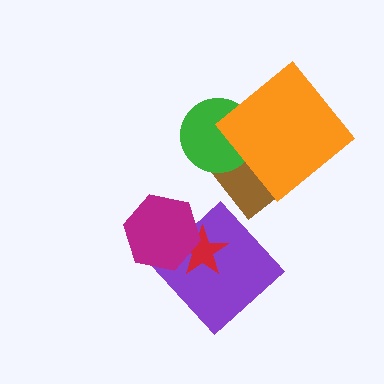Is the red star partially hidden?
Yes, it is partially covered by another shape.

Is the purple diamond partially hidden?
Yes, it is partially covered by another shape.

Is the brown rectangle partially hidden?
Yes, it is partially covered by another shape.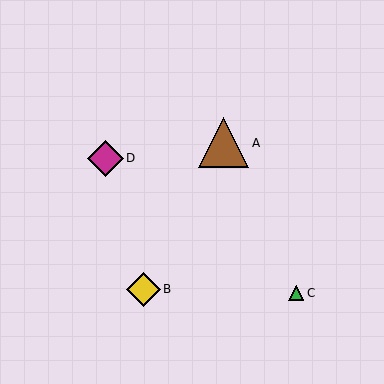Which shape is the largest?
The brown triangle (labeled A) is the largest.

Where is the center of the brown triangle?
The center of the brown triangle is at (224, 143).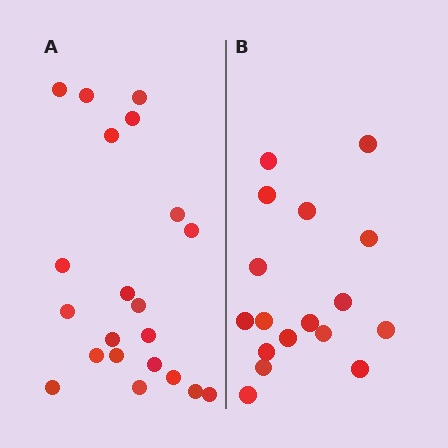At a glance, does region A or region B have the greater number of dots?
Region A (the left region) has more dots.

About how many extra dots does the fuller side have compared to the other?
Region A has about 4 more dots than region B.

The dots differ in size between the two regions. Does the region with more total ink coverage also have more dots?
No. Region B has more total ink coverage because its dots are larger, but region A actually contains more individual dots. Total area can be misleading — the number of items is what matters here.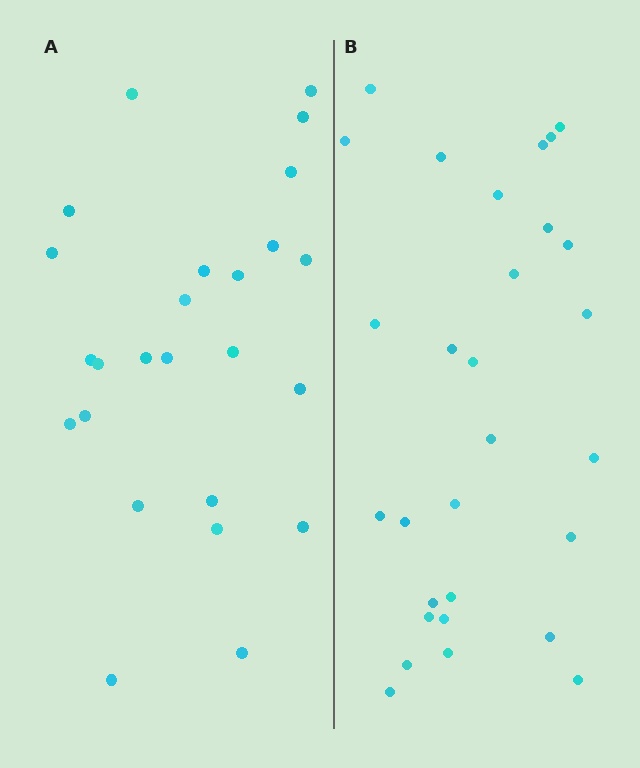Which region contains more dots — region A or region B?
Region B (the right region) has more dots.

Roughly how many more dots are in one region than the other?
Region B has about 4 more dots than region A.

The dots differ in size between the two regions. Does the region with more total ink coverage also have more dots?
No. Region A has more total ink coverage because its dots are larger, but region B actually contains more individual dots. Total area can be misleading — the number of items is what matters here.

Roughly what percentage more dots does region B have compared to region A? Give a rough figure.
About 15% more.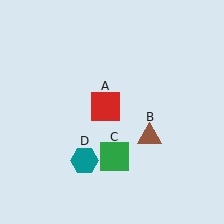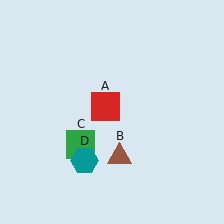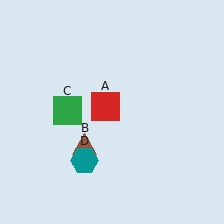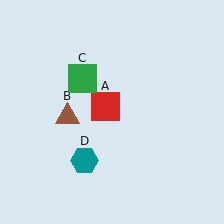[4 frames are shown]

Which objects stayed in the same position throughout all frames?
Red square (object A) and teal hexagon (object D) remained stationary.